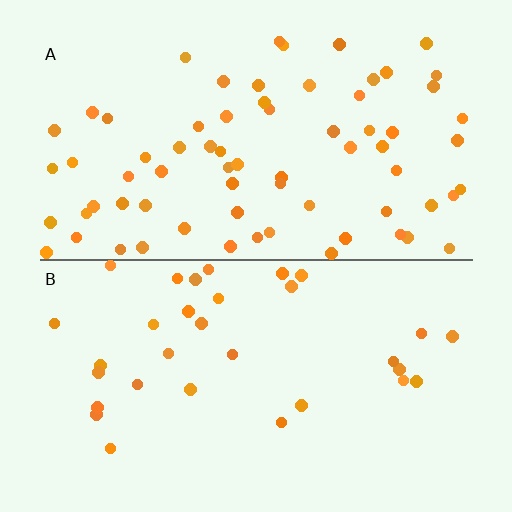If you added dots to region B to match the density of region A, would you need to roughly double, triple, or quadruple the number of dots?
Approximately double.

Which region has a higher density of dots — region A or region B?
A (the top).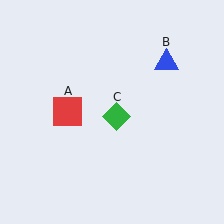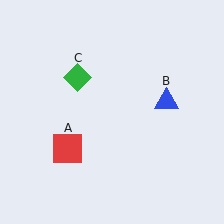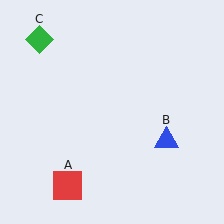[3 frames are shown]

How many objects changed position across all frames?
3 objects changed position: red square (object A), blue triangle (object B), green diamond (object C).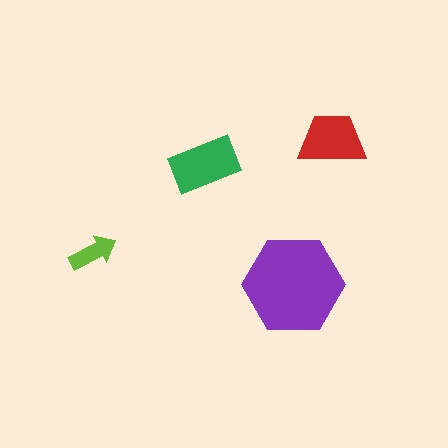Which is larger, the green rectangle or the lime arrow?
The green rectangle.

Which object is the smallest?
The lime arrow.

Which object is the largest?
The purple hexagon.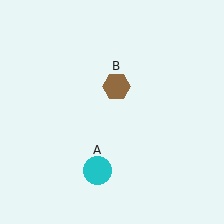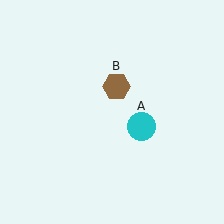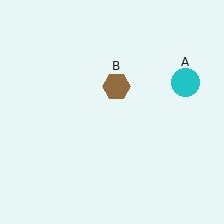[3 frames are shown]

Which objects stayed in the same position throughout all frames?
Brown hexagon (object B) remained stationary.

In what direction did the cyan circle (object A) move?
The cyan circle (object A) moved up and to the right.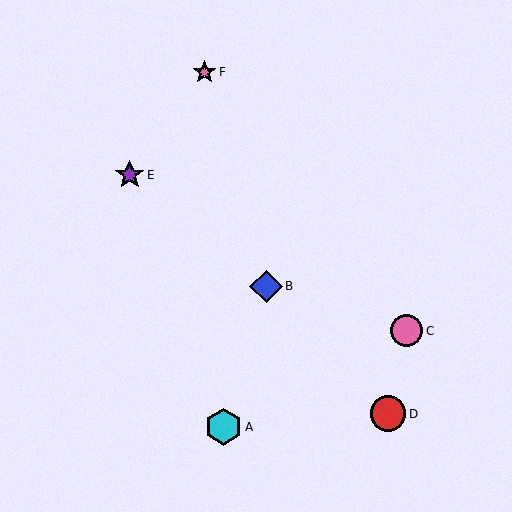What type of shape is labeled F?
Shape F is a pink star.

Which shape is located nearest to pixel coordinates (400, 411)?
The red circle (labeled D) at (388, 414) is nearest to that location.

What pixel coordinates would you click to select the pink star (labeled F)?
Click at (204, 72) to select the pink star F.